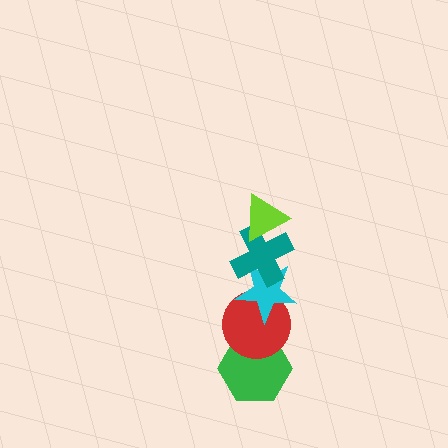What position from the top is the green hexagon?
The green hexagon is 5th from the top.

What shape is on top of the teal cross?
The lime triangle is on top of the teal cross.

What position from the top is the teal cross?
The teal cross is 2nd from the top.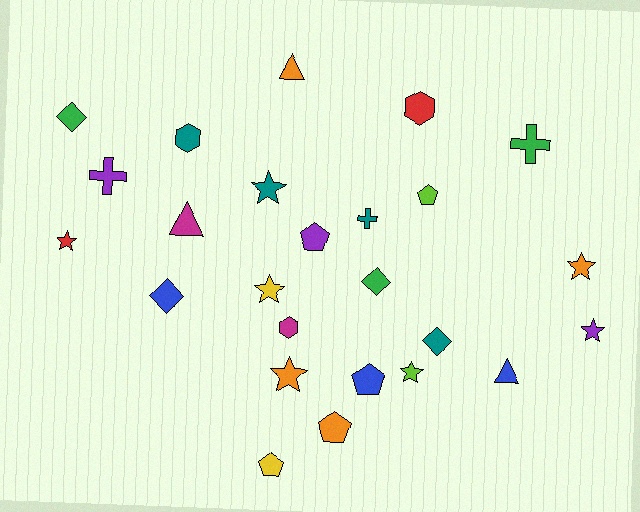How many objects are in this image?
There are 25 objects.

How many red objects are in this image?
There are 2 red objects.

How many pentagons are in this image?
There are 5 pentagons.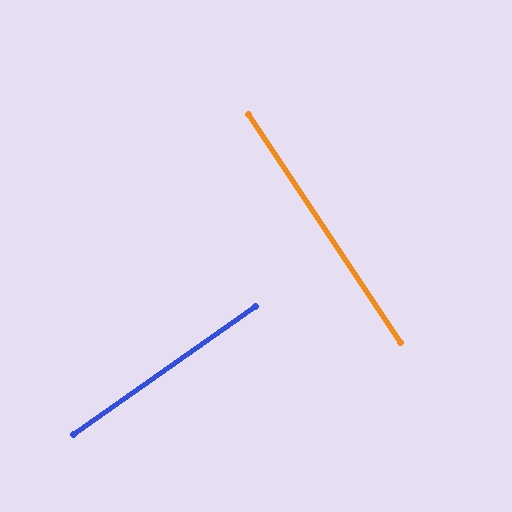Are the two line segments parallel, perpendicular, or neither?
Perpendicular — they meet at approximately 88°.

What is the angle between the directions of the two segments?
Approximately 88 degrees.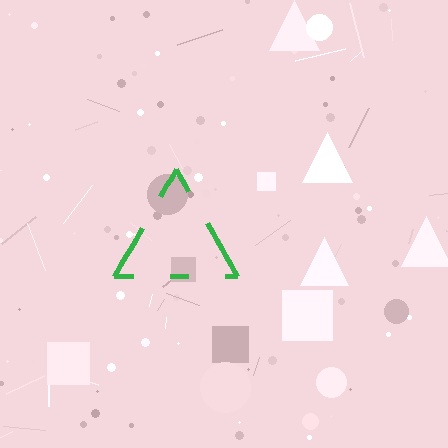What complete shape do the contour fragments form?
The contour fragments form a triangle.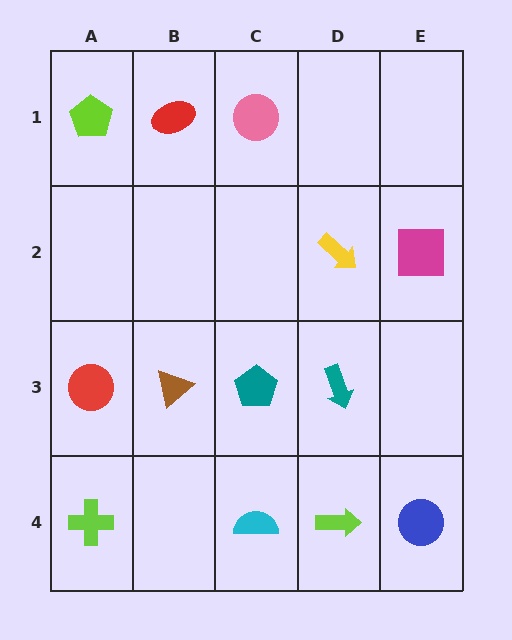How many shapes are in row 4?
4 shapes.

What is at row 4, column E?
A blue circle.